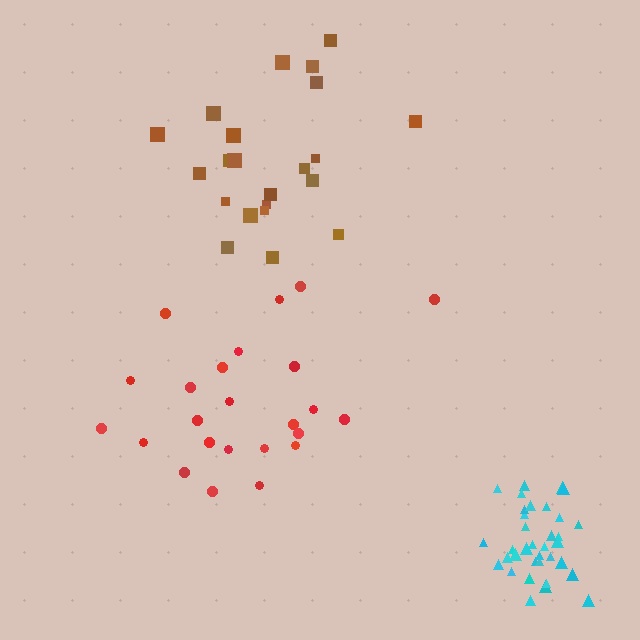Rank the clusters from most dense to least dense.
cyan, brown, red.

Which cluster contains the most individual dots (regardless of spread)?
Cyan (35).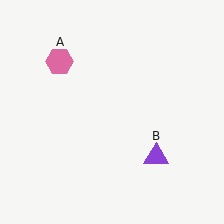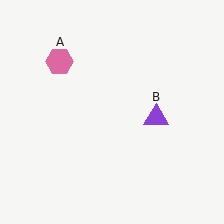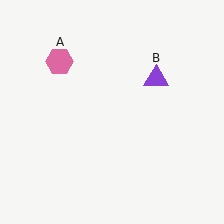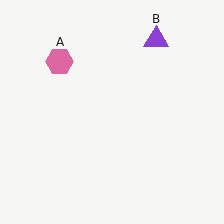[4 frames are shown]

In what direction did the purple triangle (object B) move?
The purple triangle (object B) moved up.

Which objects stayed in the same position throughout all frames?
Pink hexagon (object A) remained stationary.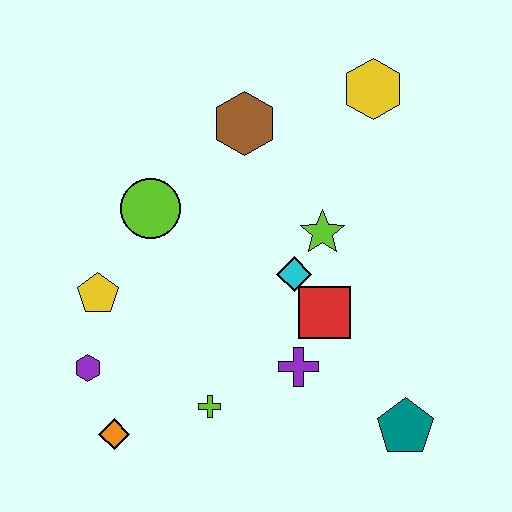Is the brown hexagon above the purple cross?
Yes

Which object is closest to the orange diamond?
The purple hexagon is closest to the orange diamond.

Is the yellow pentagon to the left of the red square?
Yes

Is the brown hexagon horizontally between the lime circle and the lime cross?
No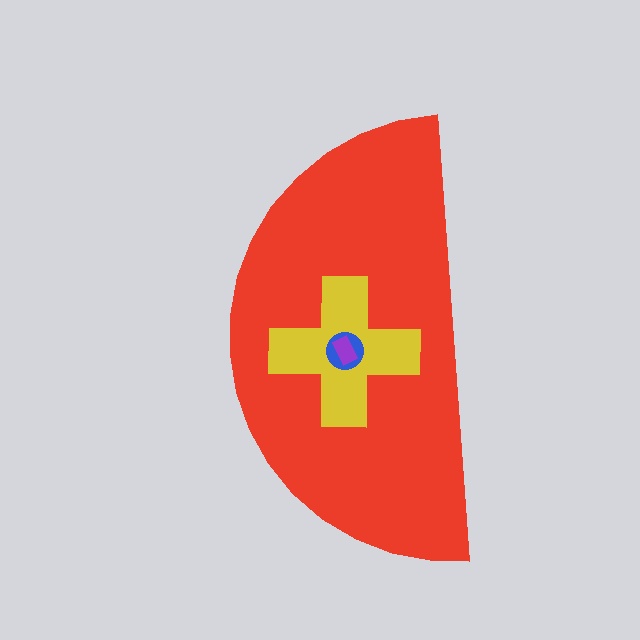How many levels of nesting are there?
4.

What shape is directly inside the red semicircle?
The yellow cross.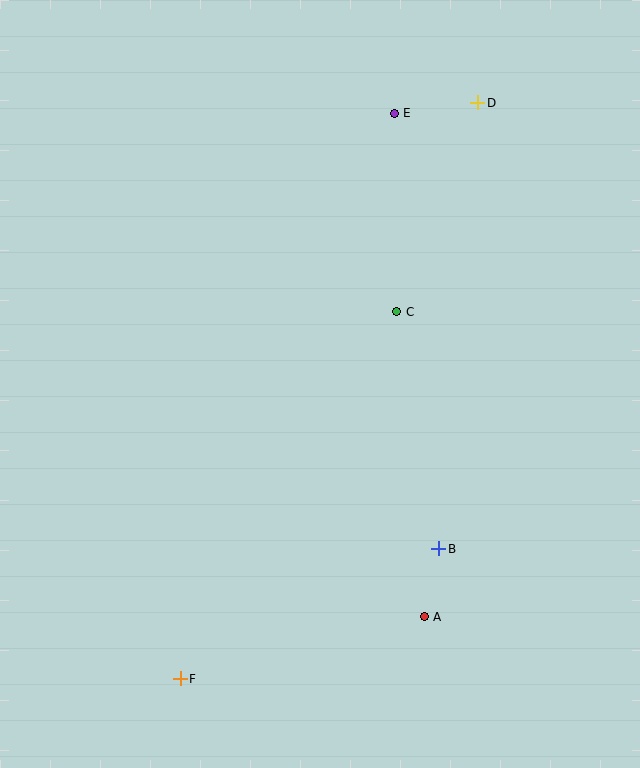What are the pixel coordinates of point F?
Point F is at (180, 679).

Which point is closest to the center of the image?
Point C at (397, 312) is closest to the center.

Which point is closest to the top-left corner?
Point E is closest to the top-left corner.